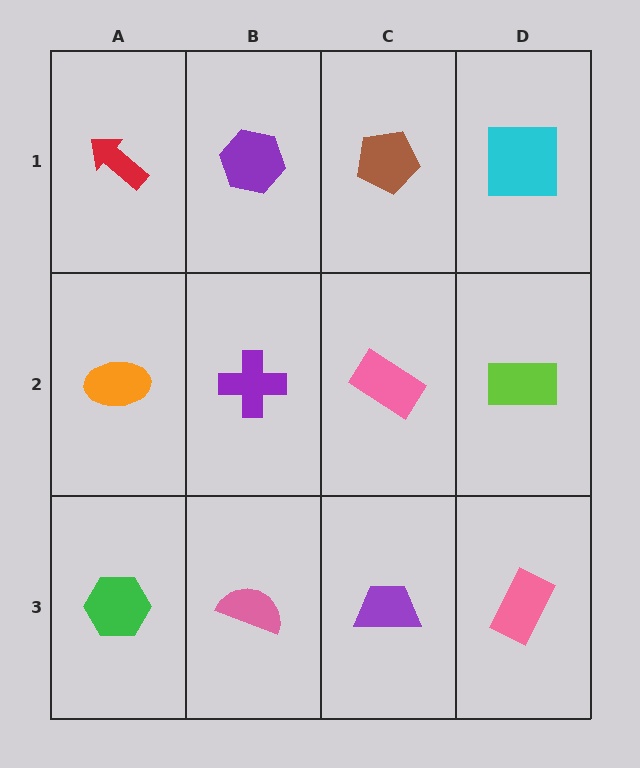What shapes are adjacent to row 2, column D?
A cyan square (row 1, column D), a pink rectangle (row 3, column D), a pink rectangle (row 2, column C).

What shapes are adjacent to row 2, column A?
A red arrow (row 1, column A), a green hexagon (row 3, column A), a purple cross (row 2, column B).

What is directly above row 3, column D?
A lime rectangle.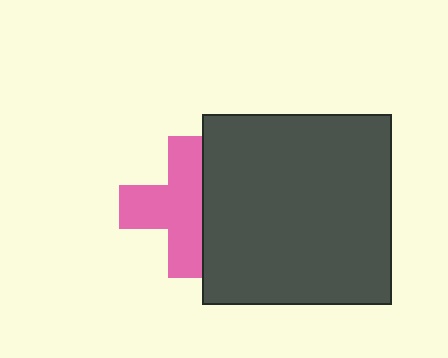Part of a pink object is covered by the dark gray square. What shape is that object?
It is a cross.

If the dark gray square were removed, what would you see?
You would see the complete pink cross.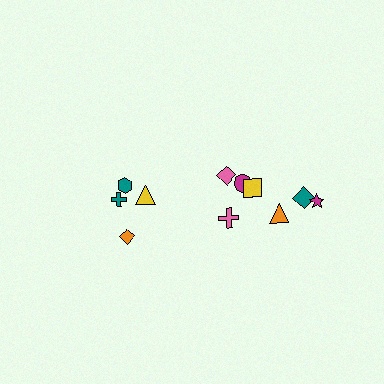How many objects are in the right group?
There are 7 objects.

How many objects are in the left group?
There are 4 objects.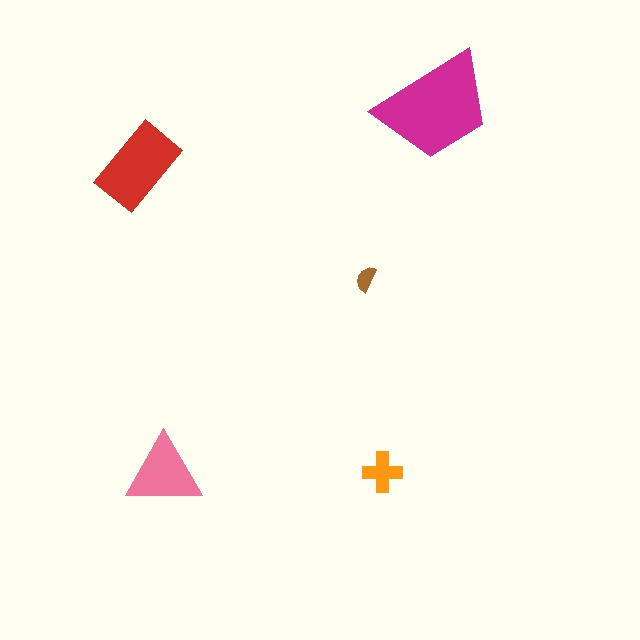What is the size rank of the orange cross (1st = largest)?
4th.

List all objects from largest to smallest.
The magenta trapezoid, the red rectangle, the pink triangle, the orange cross, the brown semicircle.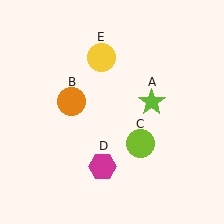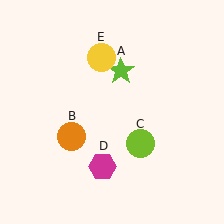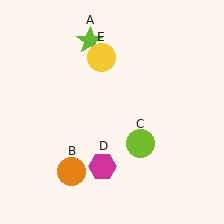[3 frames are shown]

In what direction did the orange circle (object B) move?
The orange circle (object B) moved down.